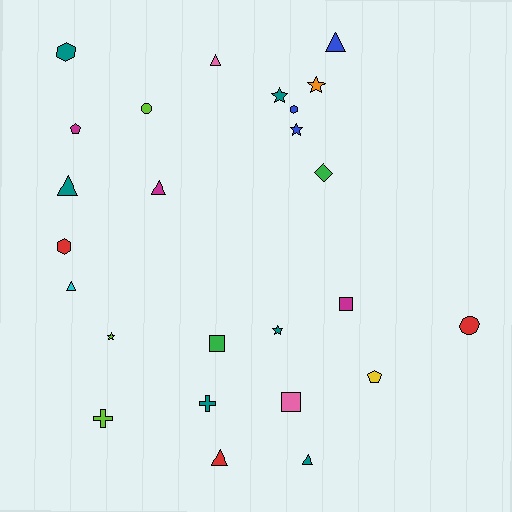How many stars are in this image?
There are 5 stars.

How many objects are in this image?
There are 25 objects.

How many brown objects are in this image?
There are no brown objects.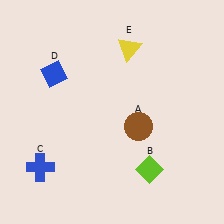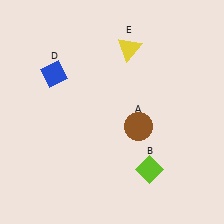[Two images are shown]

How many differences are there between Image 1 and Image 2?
There is 1 difference between the two images.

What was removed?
The blue cross (C) was removed in Image 2.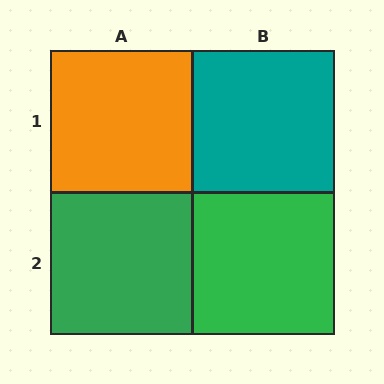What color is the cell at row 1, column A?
Orange.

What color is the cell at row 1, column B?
Teal.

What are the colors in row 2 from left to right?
Green, green.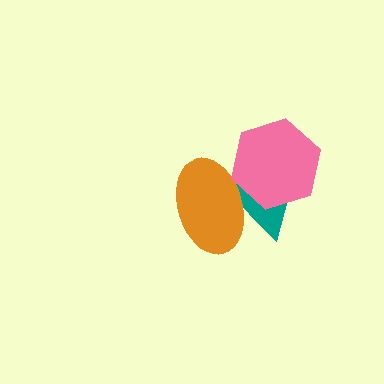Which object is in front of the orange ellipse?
The pink hexagon is in front of the orange ellipse.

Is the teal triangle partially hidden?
Yes, it is partially covered by another shape.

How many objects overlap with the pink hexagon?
2 objects overlap with the pink hexagon.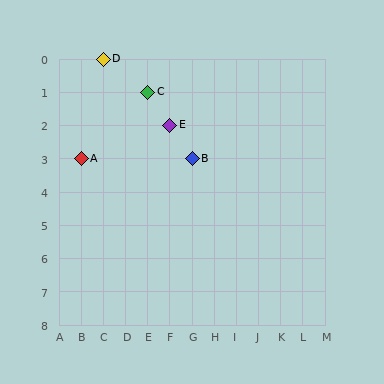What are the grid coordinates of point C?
Point C is at grid coordinates (E, 1).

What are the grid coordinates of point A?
Point A is at grid coordinates (B, 3).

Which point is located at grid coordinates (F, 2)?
Point E is at (F, 2).